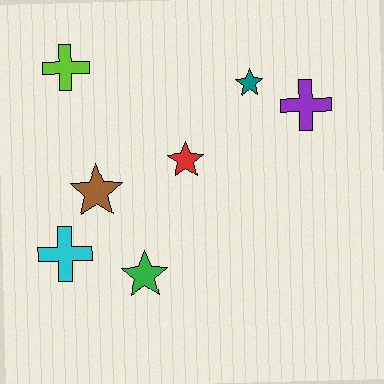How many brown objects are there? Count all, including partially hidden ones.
There is 1 brown object.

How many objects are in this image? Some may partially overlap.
There are 7 objects.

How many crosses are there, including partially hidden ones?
There are 3 crosses.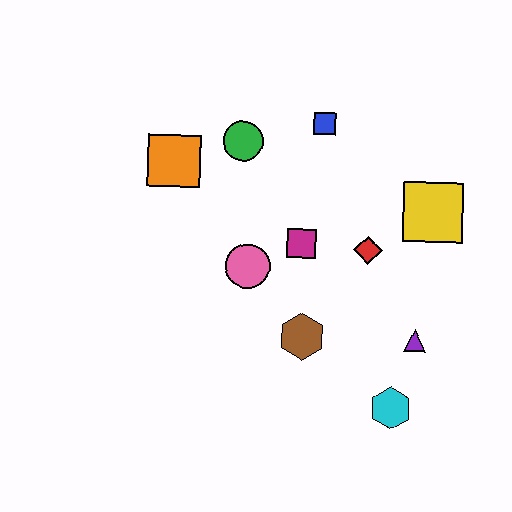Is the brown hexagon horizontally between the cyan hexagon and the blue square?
No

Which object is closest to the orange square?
The green circle is closest to the orange square.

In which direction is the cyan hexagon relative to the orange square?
The cyan hexagon is below the orange square.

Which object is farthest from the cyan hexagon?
The orange square is farthest from the cyan hexagon.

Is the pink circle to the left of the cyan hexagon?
Yes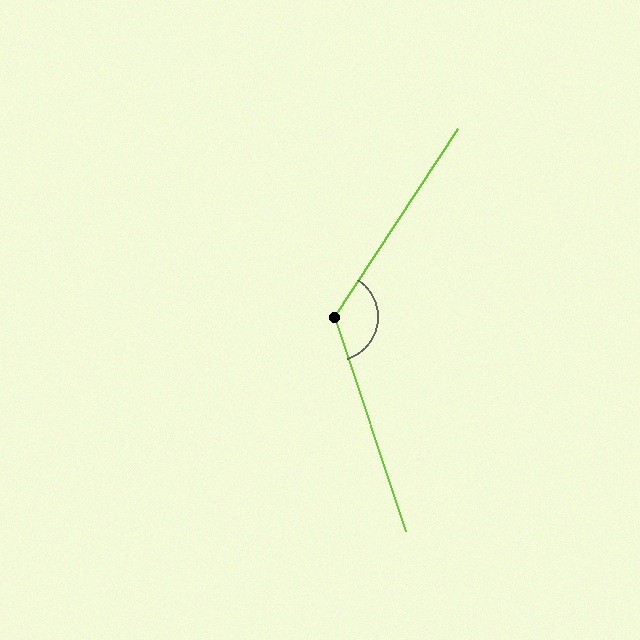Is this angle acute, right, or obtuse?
It is obtuse.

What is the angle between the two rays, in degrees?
Approximately 128 degrees.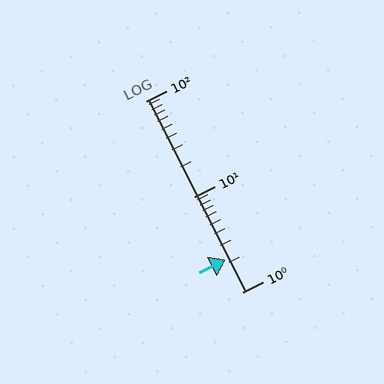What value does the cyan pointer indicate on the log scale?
The pointer indicates approximately 2.2.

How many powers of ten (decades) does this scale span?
The scale spans 2 decades, from 1 to 100.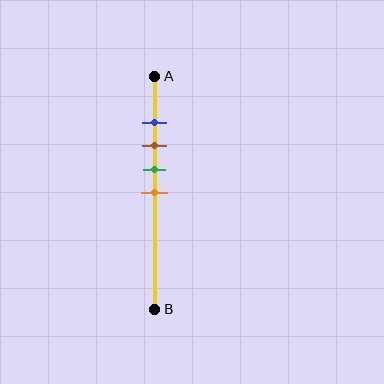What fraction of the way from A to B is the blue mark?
The blue mark is approximately 20% (0.2) of the way from A to B.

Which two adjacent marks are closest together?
The blue and brown marks are the closest adjacent pair.